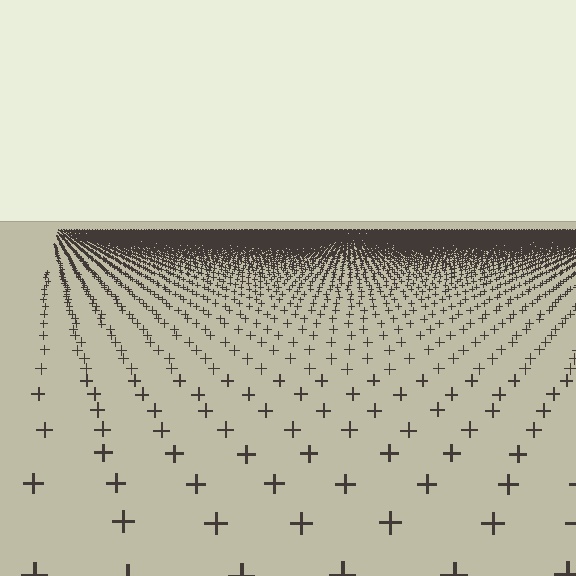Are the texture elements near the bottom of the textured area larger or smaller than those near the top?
Larger. Near the bottom, elements are closer to the viewer and appear at a bigger on-screen size.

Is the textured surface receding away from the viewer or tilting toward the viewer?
The surface is receding away from the viewer. Texture elements get smaller and denser toward the top.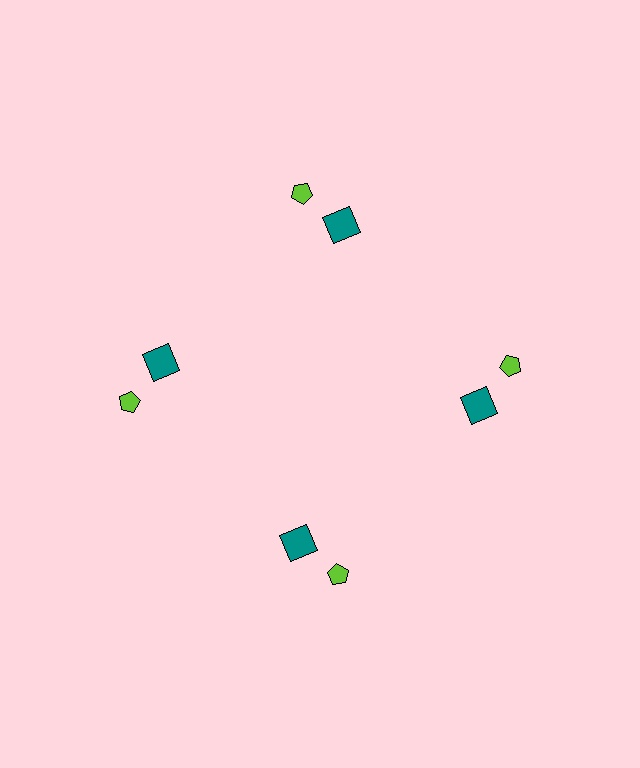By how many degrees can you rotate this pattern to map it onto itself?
The pattern maps onto itself every 90 degrees of rotation.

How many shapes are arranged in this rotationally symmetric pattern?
There are 8 shapes, arranged in 4 groups of 2.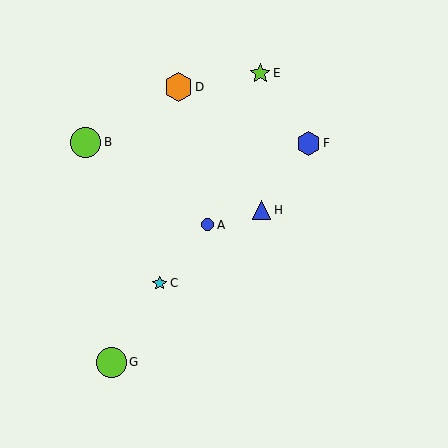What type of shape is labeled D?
Shape D is an orange hexagon.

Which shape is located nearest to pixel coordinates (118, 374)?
The lime circle (labeled G) at (111, 362) is nearest to that location.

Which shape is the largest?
The lime circle (labeled G) is the largest.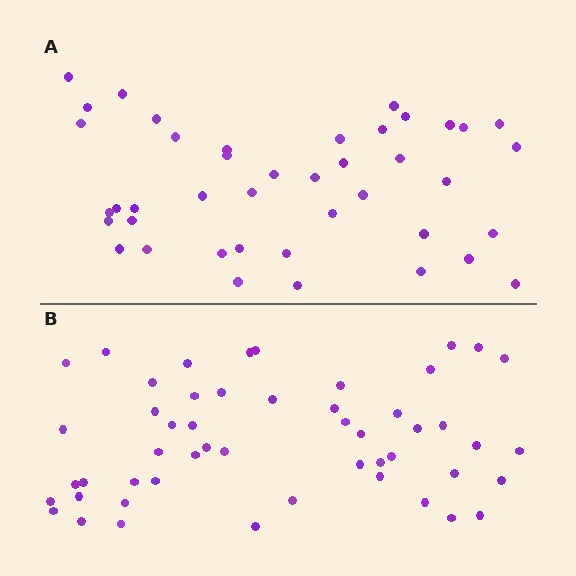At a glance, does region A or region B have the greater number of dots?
Region B (the bottom region) has more dots.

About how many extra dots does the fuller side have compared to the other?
Region B has roughly 8 or so more dots than region A.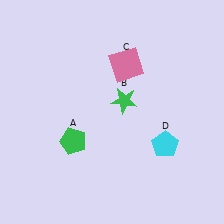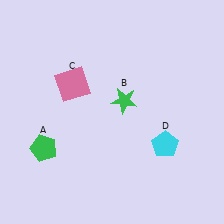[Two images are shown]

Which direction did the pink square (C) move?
The pink square (C) moved left.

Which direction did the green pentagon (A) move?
The green pentagon (A) moved left.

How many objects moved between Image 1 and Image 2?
2 objects moved between the two images.